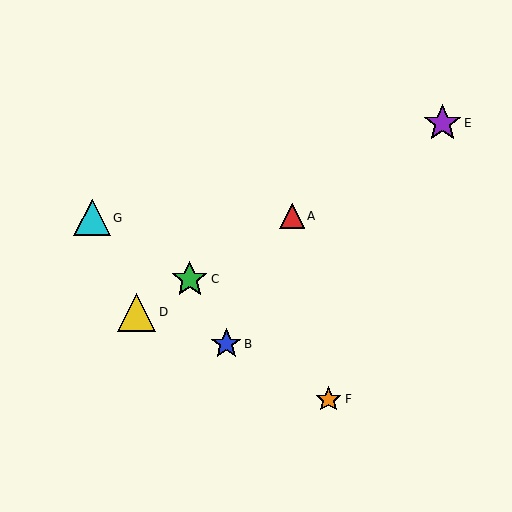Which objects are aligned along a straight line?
Objects A, C, D, E are aligned along a straight line.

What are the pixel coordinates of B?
Object B is at (226, 344).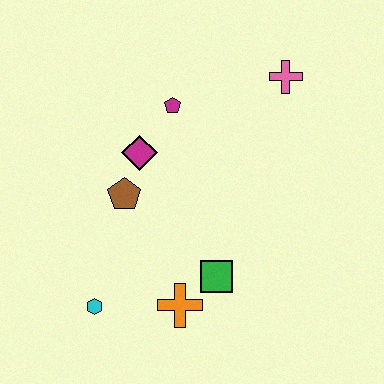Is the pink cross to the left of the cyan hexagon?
No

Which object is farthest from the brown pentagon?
The pink cross is farthest from the brown pentagon.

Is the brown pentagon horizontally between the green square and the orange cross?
No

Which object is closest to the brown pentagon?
The magenta diamond is closest to the brown pentagon.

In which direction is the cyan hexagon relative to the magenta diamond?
The cyan hexagon is below the magenta diamond.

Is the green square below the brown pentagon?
Yes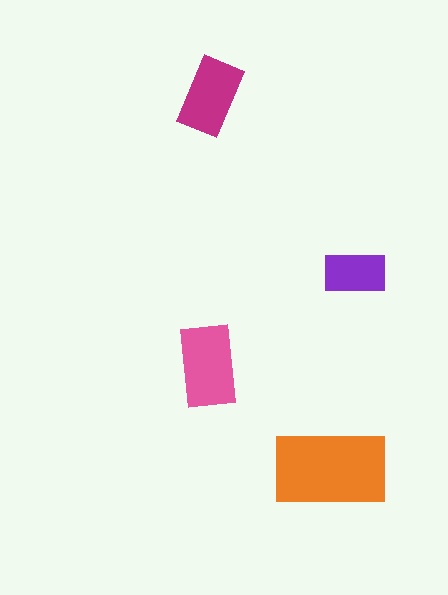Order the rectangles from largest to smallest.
the orange one, the pink one, the magenta one, the purple one.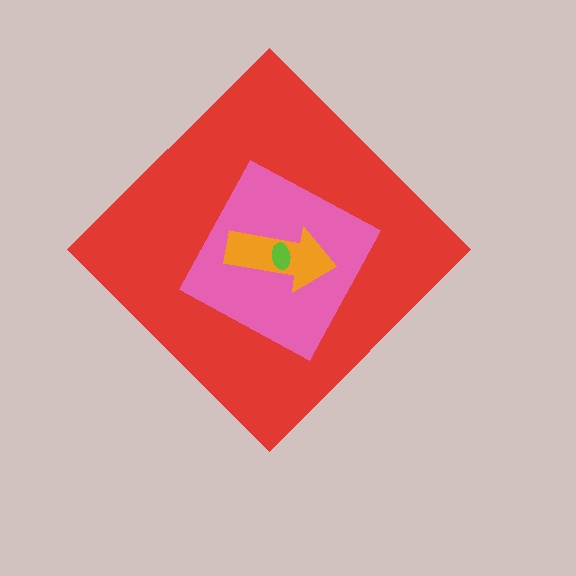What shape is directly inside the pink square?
The orange arrow.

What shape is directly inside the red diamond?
The pink square.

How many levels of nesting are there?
4.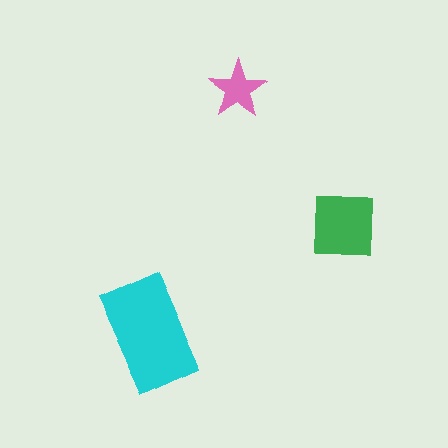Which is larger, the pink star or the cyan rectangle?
The cyan rectangle.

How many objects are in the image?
There are 3 objects in the image.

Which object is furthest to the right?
The green square is rightmost.